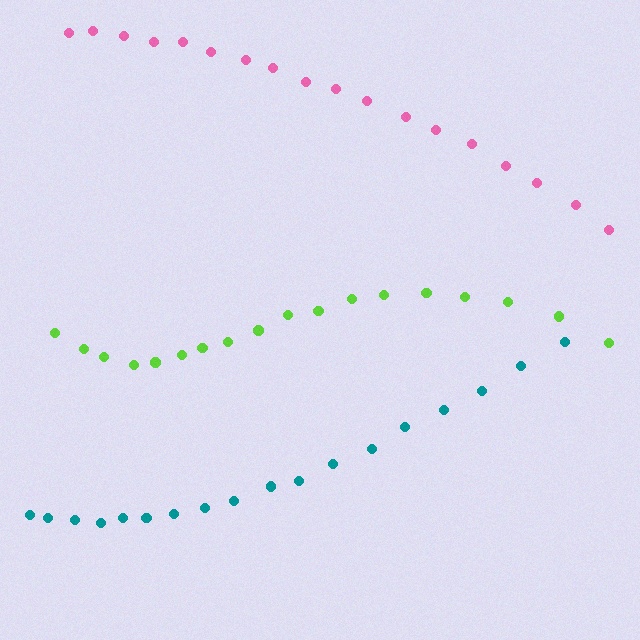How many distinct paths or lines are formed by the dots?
There are 3 distinct paths.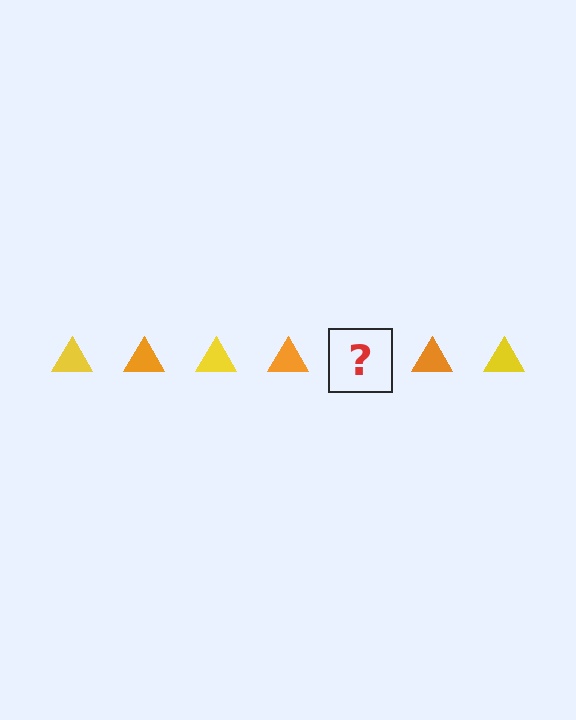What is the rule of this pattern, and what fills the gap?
The rule is that the pattern cycles through yellow, orange triangles. The gap should be filled with a yellow triangle.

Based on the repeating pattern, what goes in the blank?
The blank should be a yellow triangle.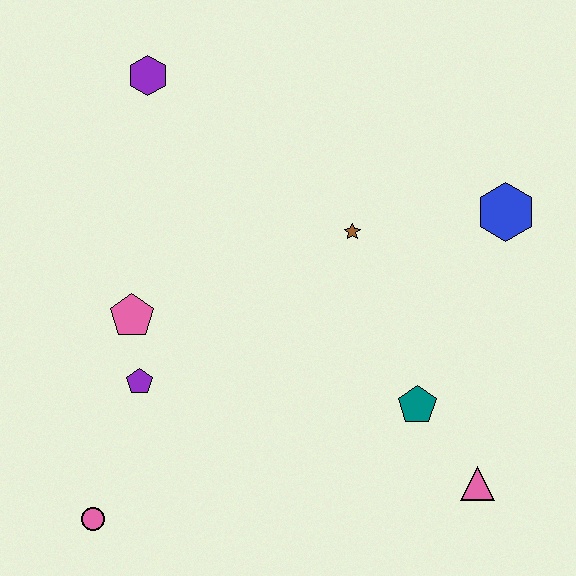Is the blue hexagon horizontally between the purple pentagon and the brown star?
No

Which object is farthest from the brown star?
The pink circle is farthest from the brown star.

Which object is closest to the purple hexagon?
The pink pentagon is closest to the purple hexagon.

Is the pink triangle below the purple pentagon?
Yes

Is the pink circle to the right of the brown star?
No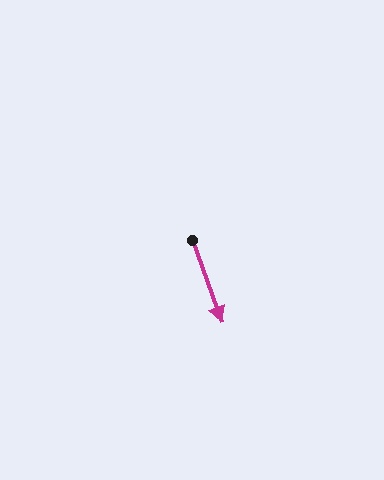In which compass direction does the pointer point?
South.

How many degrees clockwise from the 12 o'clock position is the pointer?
Approximately 160 degrees.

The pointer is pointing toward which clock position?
Roughly 5 o'clock.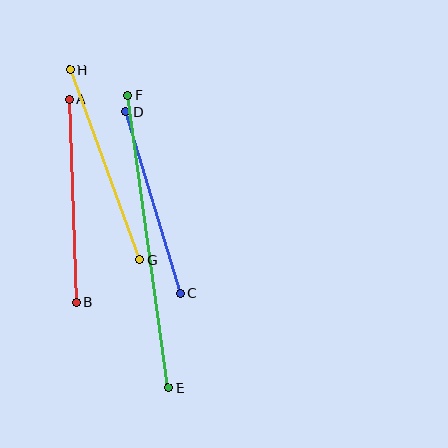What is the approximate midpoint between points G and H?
The midpoint is at approximately (105, 165) pixels.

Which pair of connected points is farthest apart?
Points E and F are farthest apart.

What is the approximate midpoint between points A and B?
The midpoint is at approximately (73, 201) pixels.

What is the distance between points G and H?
The distance is approximately 203 pixels.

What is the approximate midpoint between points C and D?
The midpoint is at approximately (153, 203) pixels.